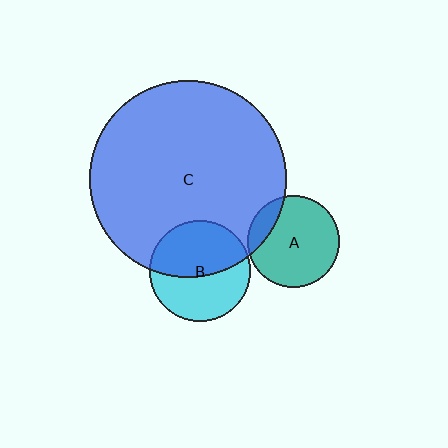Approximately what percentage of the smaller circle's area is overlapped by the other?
Approximately 50%.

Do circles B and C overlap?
Yes.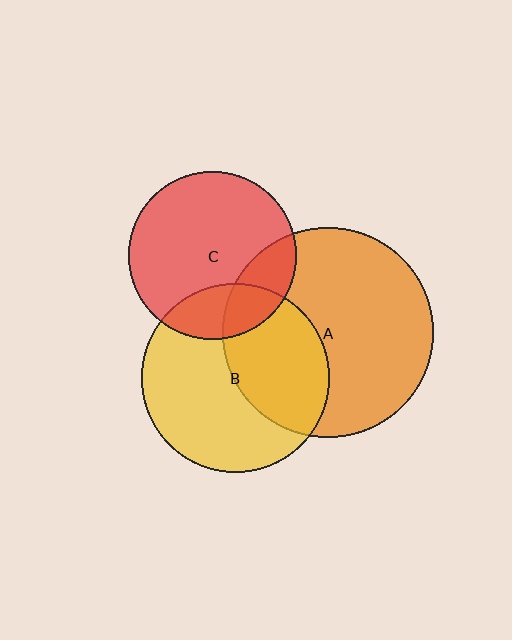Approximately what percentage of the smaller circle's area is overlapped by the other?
Approximately 20%.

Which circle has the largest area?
Circle A (orange).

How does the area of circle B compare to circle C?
Approximately 1.3 times.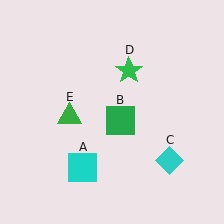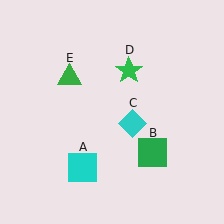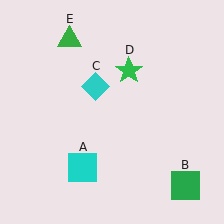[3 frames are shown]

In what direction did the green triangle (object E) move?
The green triangle (object E) moved up.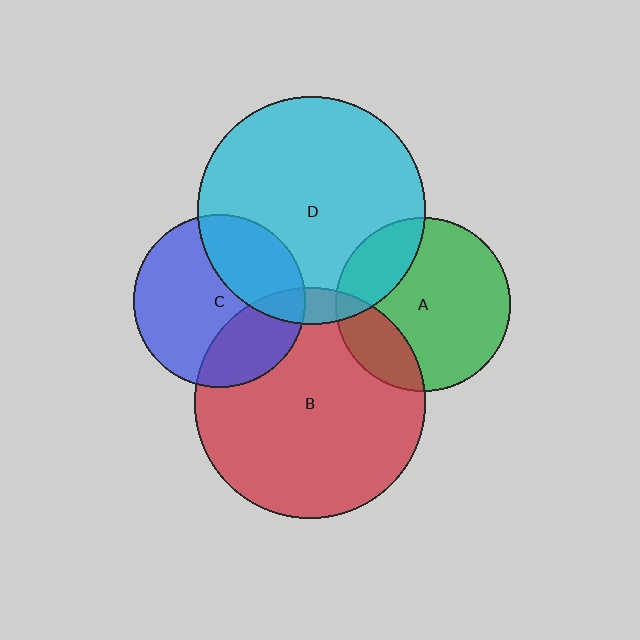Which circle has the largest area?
Circle B (red).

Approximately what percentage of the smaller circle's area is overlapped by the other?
Approximately 20%.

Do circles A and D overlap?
Yes.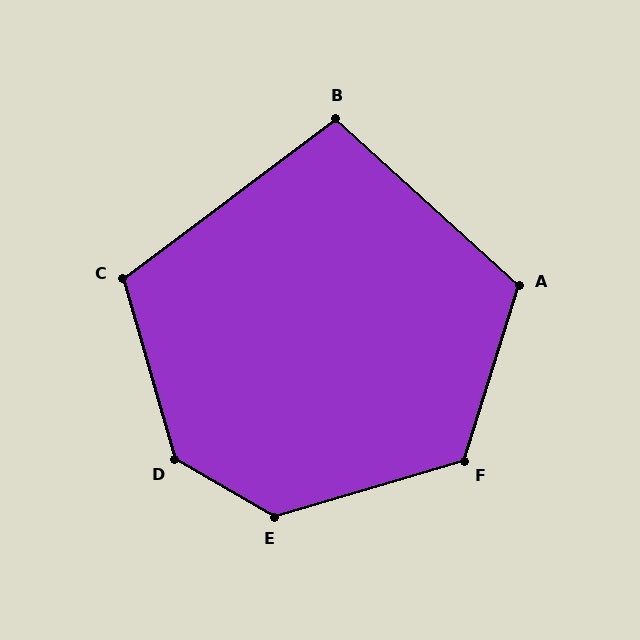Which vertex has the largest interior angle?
D, at approximately 135 degrees.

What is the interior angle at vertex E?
Approximately 134 degrees (obtuse).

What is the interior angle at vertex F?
Approximately 124 degrees (obtuse).